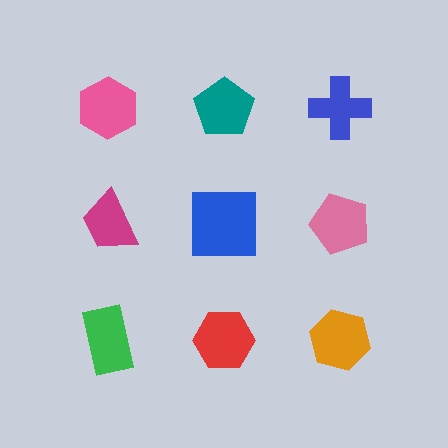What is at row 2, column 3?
A pink pentagon.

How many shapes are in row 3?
3 shapes.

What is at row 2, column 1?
A magenta trapezoid.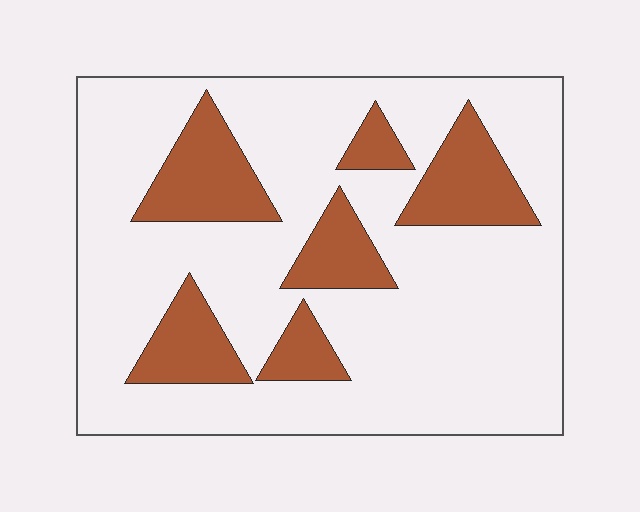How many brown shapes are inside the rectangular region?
6.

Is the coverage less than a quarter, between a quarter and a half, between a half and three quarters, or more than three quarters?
Less than a quarter.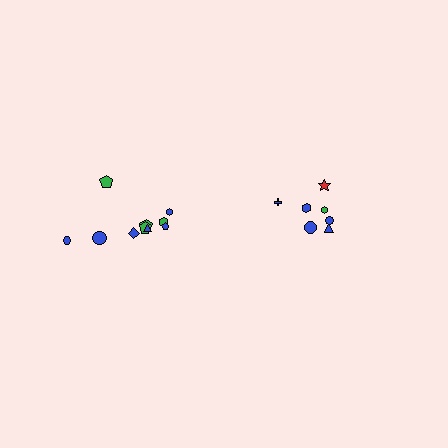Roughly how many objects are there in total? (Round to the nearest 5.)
Roughly 15 objects in total.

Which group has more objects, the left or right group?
The left group.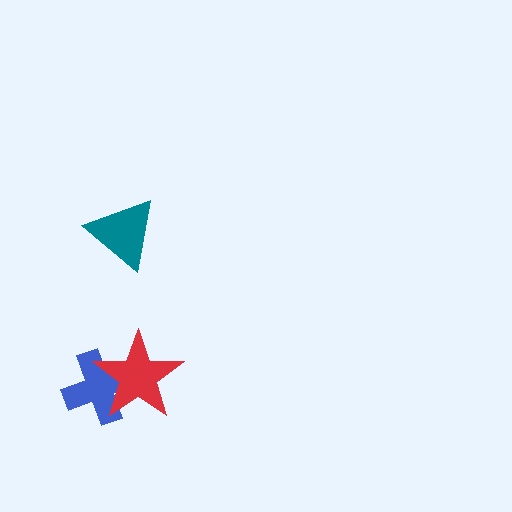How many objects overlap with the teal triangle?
0 objects overlap with the teal triangle.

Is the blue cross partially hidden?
Yes, it is partially covered by another shape.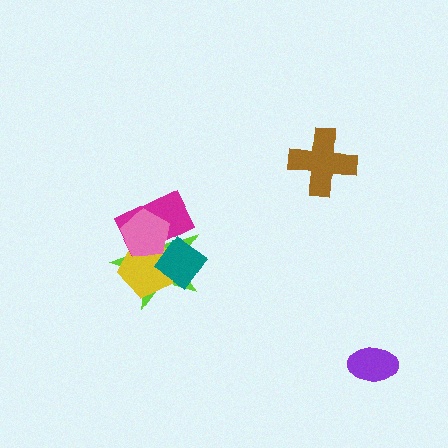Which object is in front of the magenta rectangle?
The pink pentagon is in front of the magenta rectangle.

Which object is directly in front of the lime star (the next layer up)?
The yellow pentagon is directly in front of the lime star.